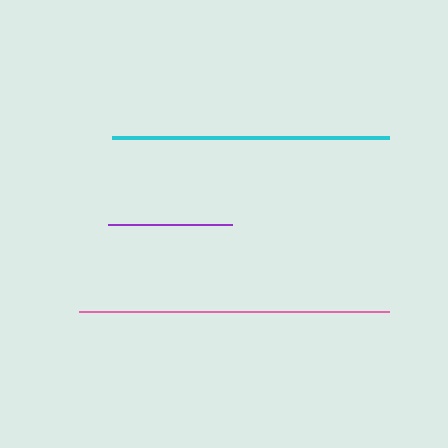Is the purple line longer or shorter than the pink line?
The pink line is longer than the purple line.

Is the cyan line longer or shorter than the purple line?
The cyan line is longer than the purple line.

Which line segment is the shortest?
The purple line is the shortest at approximately 123 pixels.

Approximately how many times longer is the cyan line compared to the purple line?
The cyan line is approximately 2.2 times the length of the purple line.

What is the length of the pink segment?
The pink segment is approximately 310 pixels long.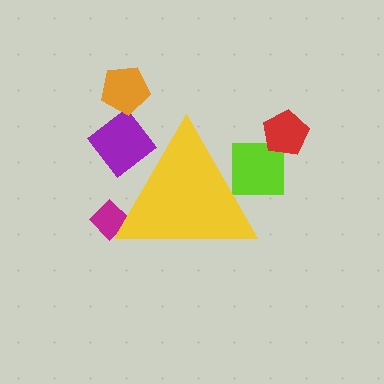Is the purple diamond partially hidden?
Yes, the purple diamond is partially hidden behind the yellow triangle.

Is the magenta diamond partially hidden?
Yes, the magenta diamond is partially hidden behind the yellow triangle.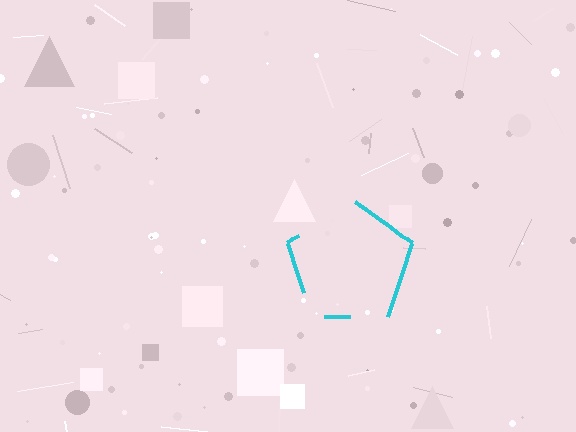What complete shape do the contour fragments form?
The contour fragments form a pentagon.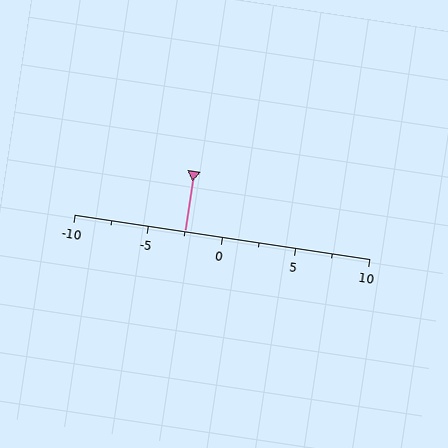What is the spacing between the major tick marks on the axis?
The major ticks are spaced 5 apart.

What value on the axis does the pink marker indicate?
The marker indicates approximately -2.5.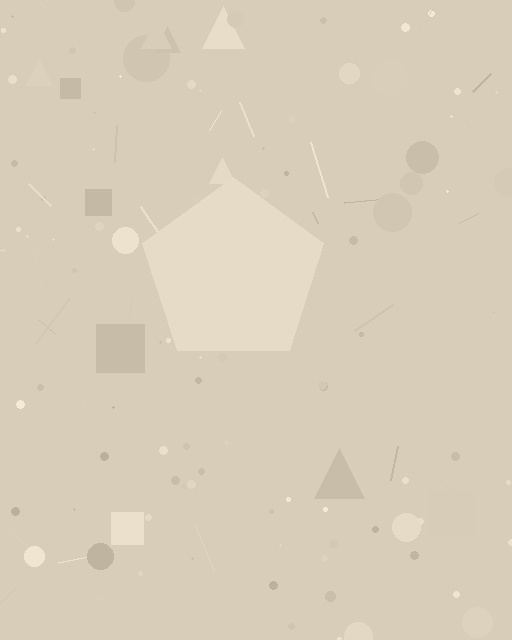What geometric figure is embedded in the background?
A pentagon is embedded in the background.